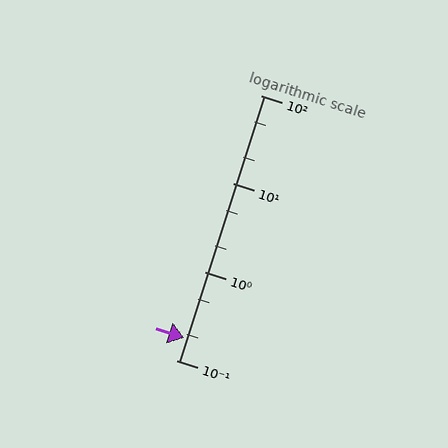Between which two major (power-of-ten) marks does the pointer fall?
The pointer is between 0.1 and 1.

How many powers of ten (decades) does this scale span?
The scale spans 3 decades, from 0.1 to 100.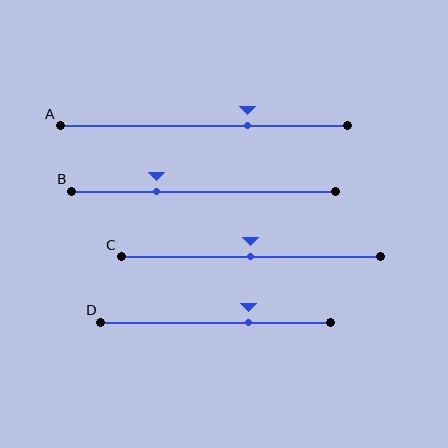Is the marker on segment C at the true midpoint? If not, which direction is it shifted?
Yes, the marker on segment C is at the true midpoint.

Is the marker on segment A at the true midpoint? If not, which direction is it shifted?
No, the marker on segment A is shifted to the right by about 15% of the segment length.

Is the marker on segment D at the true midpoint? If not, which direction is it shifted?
No, the marker on segment D is shifted to the right by about 14% of the segment length.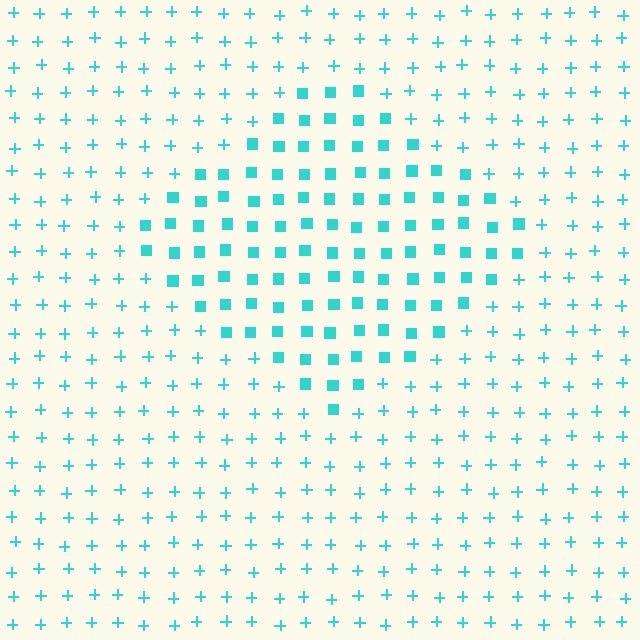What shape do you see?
I see a diamond.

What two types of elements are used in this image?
The image uses squares inside the diamond region and plus signs outside it.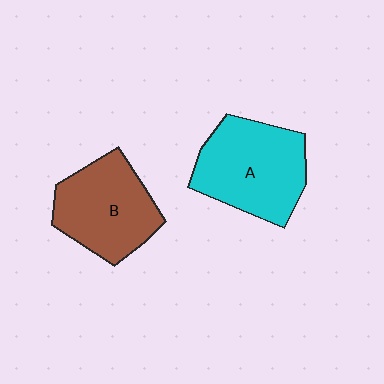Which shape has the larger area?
Shape A (cyan).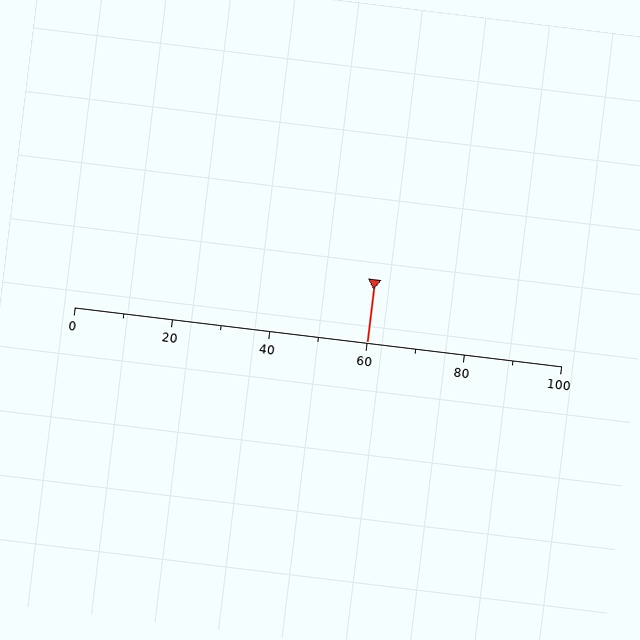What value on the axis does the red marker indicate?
The marker indicates approximately 60.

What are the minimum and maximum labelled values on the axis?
The axis runs from 0 to 100.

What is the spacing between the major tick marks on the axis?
The major ticks are spaced 20 apart.